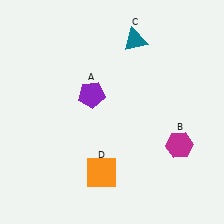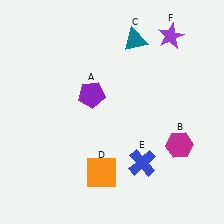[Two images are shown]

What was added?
A blue cross (E), a purple star (F) were added in Image 2.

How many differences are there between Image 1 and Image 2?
There are 2 differences between the two images.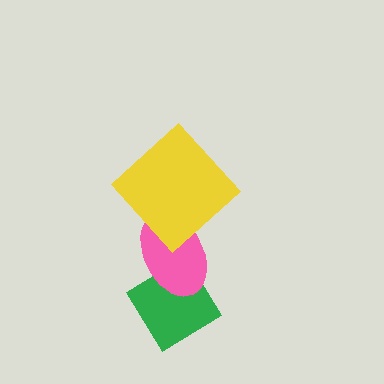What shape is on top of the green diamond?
The pink ellipse is on top of the green diamond.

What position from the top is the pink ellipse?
The pink ellipse is 2nd from the top.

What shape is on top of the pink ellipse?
The yellow diamond is on top of the pink ellipse.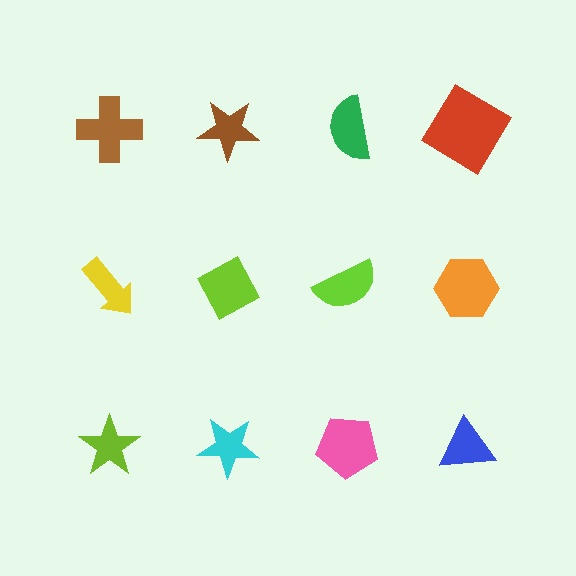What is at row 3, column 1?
A lime star.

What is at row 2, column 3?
A lime semicircle.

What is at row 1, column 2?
A brown star.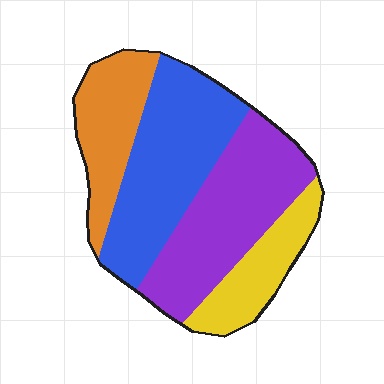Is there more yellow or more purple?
Purple.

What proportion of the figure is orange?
Orange takes up less than a quarter of the figure.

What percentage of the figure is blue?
Blue takes up about one third (1/3) of the figure.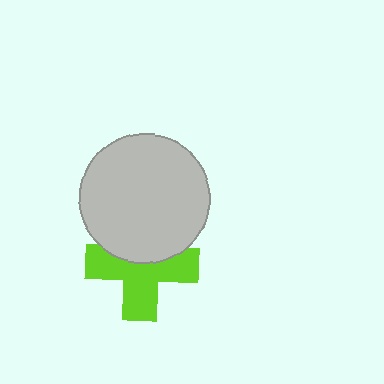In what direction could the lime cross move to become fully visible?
The lime cross could move down. That would shift it out from behind the light gray circle entirely.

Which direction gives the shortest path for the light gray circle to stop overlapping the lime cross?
Moving up gives the shortest separation.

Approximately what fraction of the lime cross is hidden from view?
Roughly 36% of the lime cross is hidden behind the light gray circle.